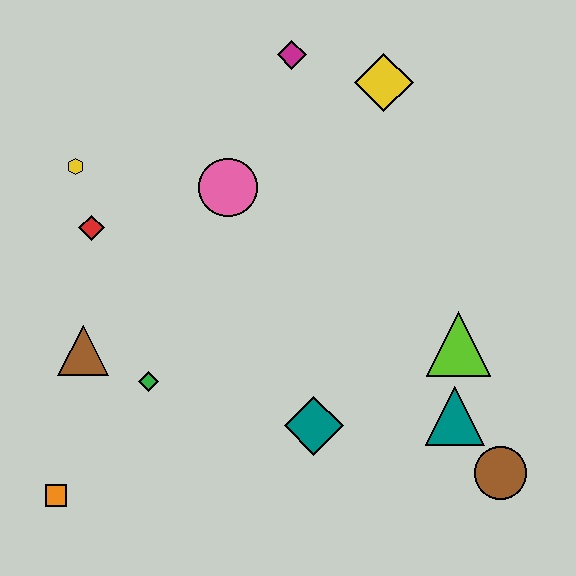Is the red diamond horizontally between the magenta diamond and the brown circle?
No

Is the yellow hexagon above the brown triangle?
Yes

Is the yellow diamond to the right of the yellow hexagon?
Yes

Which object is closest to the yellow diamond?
The magenta diamond is closest to the yellow diamond.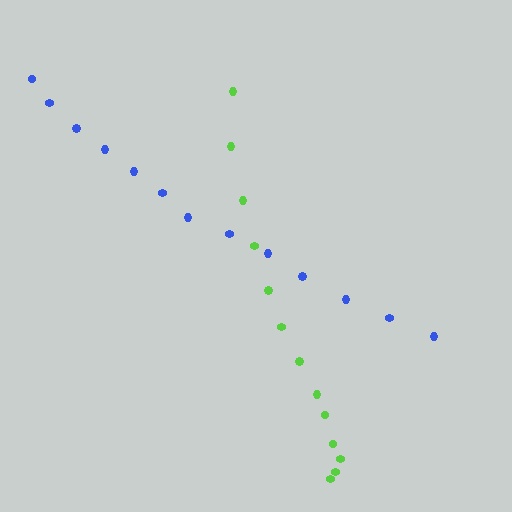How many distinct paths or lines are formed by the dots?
There are 2 distinct paths.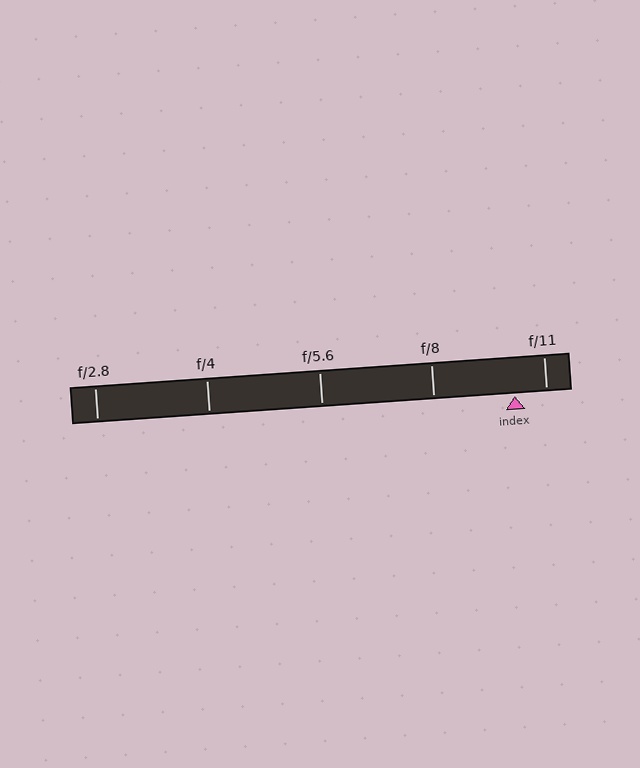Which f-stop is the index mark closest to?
The index mark is closest to f/11.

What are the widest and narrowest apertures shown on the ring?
The widest aperture shown is f/2.8 and the narrowest is f/11.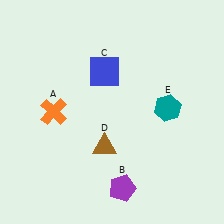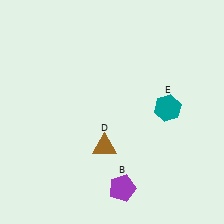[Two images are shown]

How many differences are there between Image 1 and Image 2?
There are 2 differences between the two images.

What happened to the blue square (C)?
The blue square (C) was removed in Image 2. It was in the top-left area of Image 1.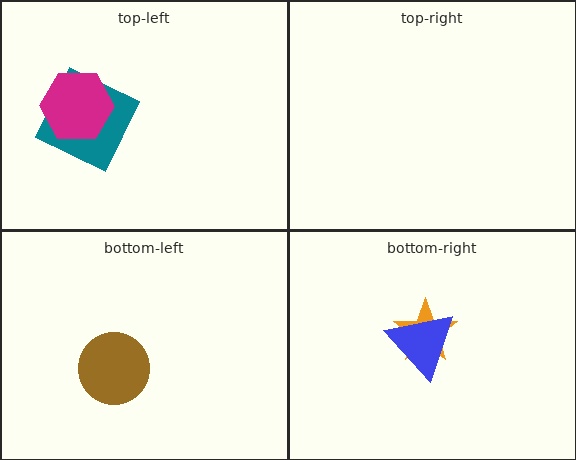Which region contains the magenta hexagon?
The top-left region.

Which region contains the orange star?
The bottom-right region.